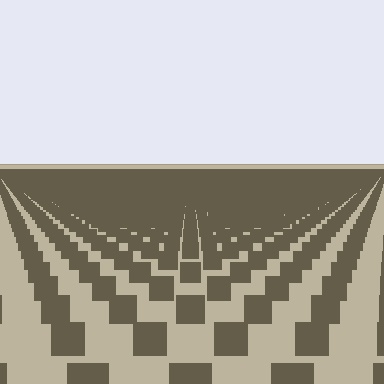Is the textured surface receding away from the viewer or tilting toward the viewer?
The surface is receding away from the viewer. Texture elements get smaller and denser toward the top.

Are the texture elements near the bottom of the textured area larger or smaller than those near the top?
Larger. Near the bottom, elements are closer to the viewer and appear at a bigger on-screen size.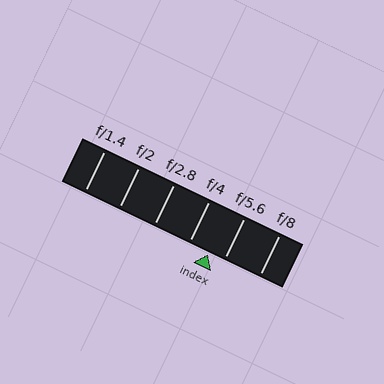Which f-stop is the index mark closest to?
The index mark is closest to f/5.6.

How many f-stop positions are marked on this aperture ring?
There are 6 f-stop positions marked.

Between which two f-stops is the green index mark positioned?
The index mark is between f/4 and f/5.6.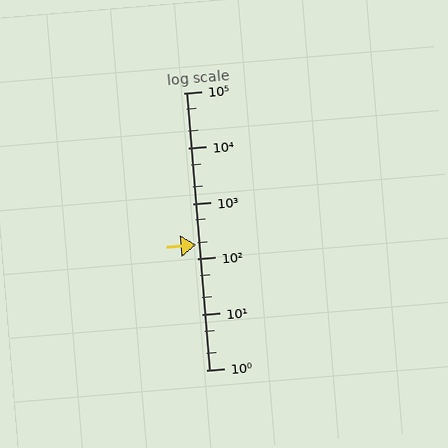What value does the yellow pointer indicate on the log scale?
The pointer indicates approximately 180.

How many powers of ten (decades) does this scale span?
The scale spans 5 decades, from 1 to 100000.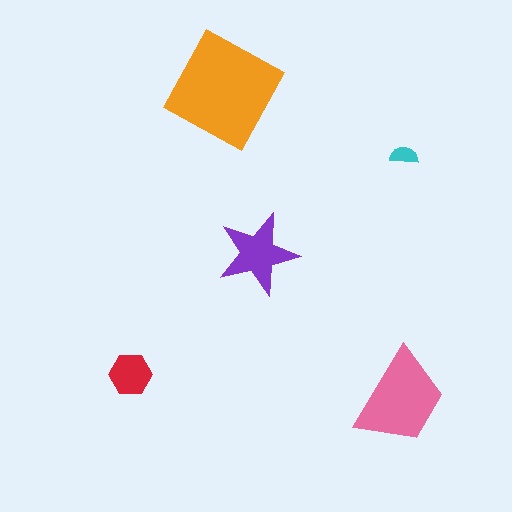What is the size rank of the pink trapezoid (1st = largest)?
2nd.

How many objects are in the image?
There are 5 objects in the image.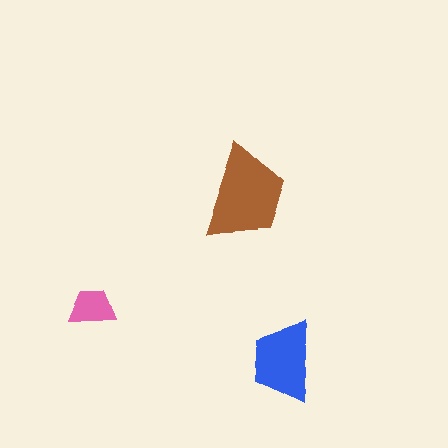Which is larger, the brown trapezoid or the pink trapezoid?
The brown one.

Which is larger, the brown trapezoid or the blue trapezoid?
The brown one.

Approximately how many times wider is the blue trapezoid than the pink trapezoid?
About 1.5 times wider.